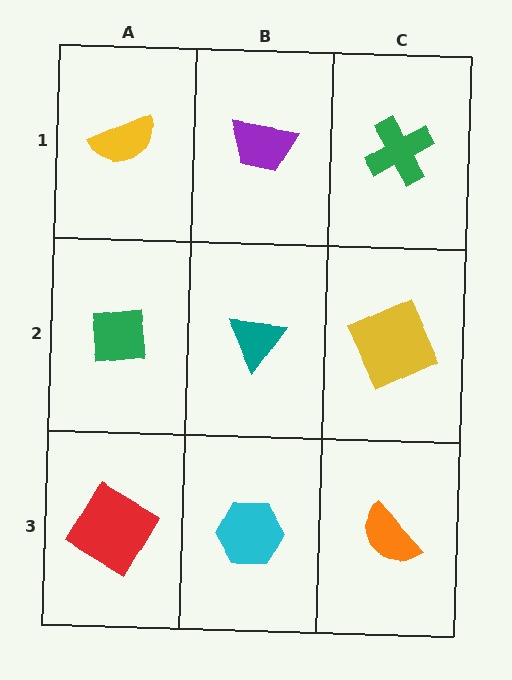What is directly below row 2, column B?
A cyan hexagon.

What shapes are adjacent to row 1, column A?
A green square (row 2, column A), a purple trapezoid (row 1, column B).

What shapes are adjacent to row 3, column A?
A green square (row 2, column A), a cyan hexagon (row 3, column B).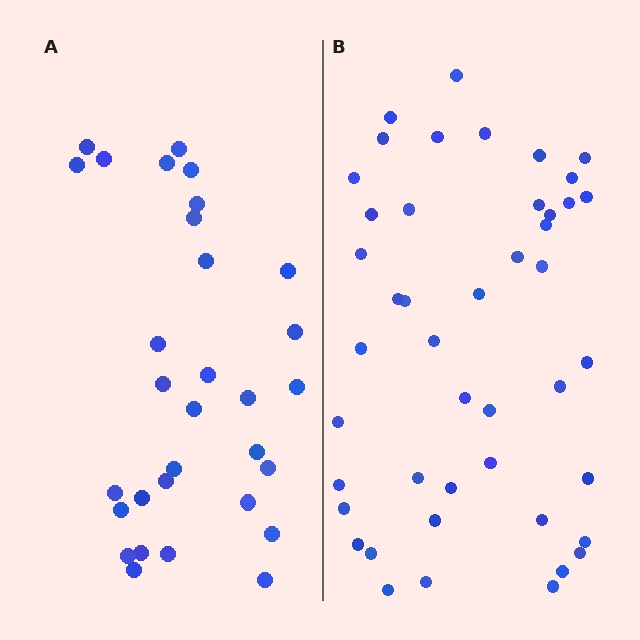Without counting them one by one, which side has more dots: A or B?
Region B (the right region) has more dots.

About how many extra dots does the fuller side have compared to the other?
Region B has approximately 15 more dots than region A.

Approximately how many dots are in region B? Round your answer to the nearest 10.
About 40 dots. (The exact count is 45, which rounds to 40.)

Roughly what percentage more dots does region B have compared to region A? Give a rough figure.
About 45% more.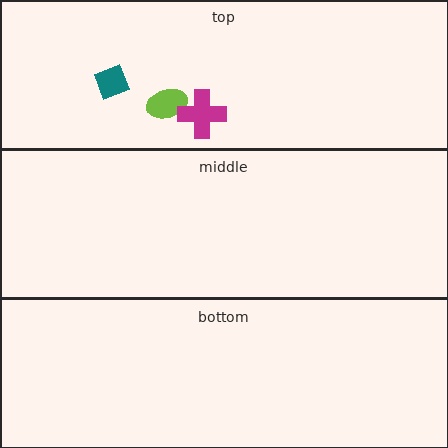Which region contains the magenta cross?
The top region.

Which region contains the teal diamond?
The top region.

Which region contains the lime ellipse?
The top region.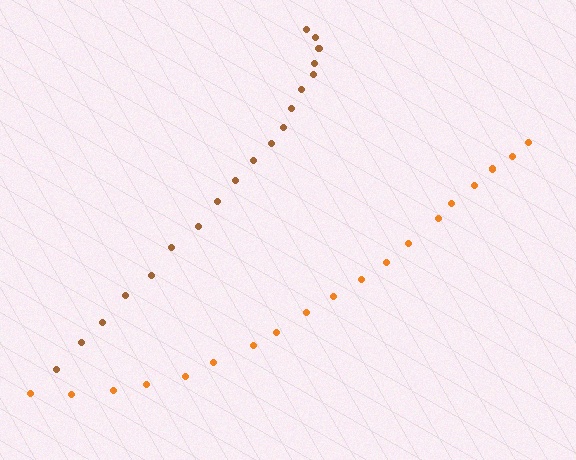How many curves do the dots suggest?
There are 2 distinct paths.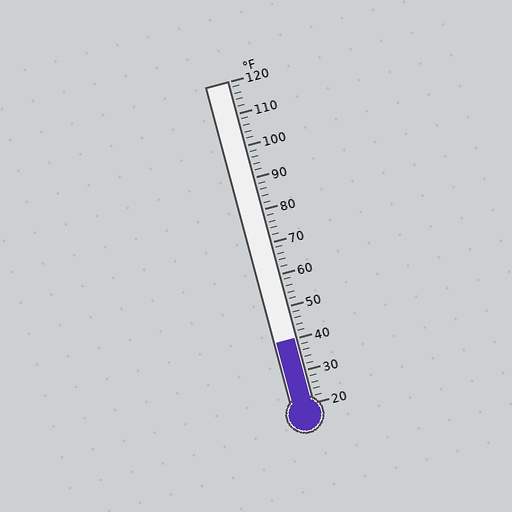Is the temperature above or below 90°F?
The temperature is below 90°F.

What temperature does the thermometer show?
The thermometer shows approximately 40°F.